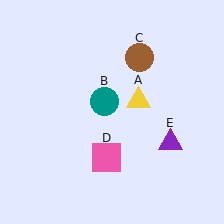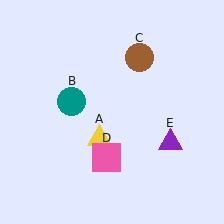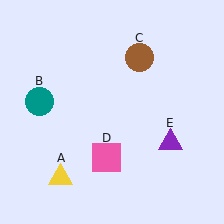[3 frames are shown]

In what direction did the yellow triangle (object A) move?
The yellow triangle (object A) moved down and to the left.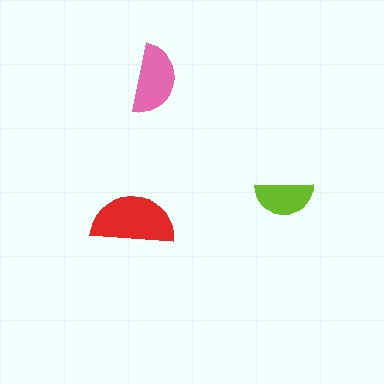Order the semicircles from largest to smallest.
the red one, the pink one, the lime one.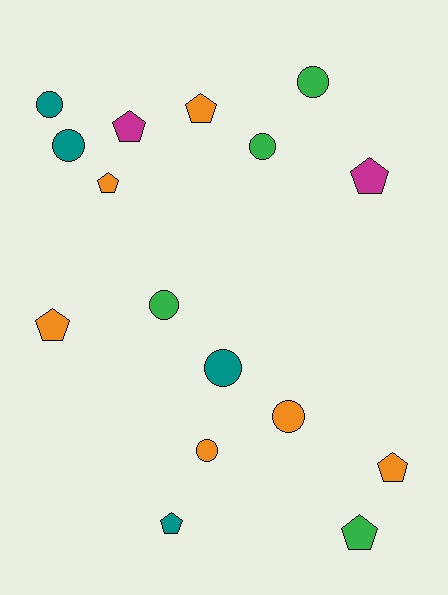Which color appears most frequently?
Orange, with 6 objects.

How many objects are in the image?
There are 16 objects.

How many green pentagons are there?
There is 1 green pentagon.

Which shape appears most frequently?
Circle, with 8 objects.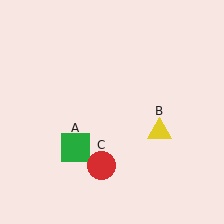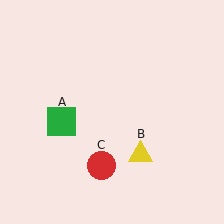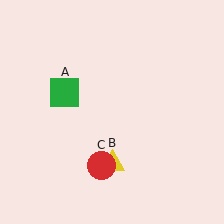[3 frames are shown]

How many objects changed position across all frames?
2 objects changed position: green square (object A), yellow triangle (object B).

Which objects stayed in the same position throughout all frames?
Red circle (object C) remained stationary.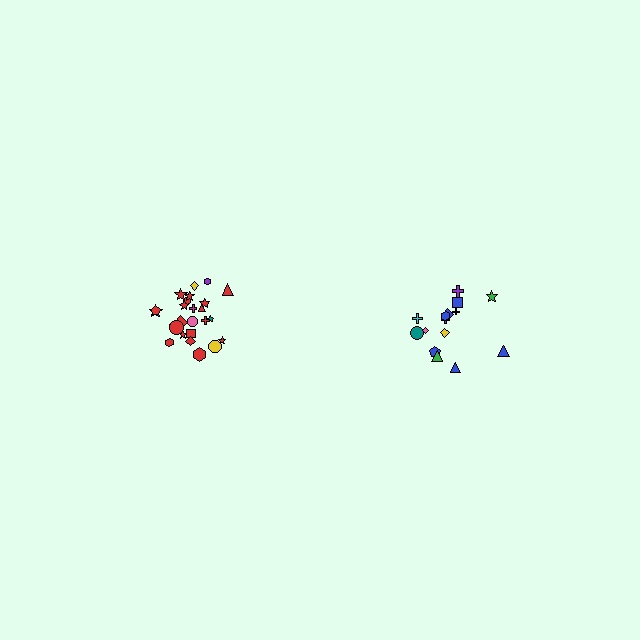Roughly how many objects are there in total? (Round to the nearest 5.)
Roughly 40 objects in total.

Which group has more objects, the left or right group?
The left group.